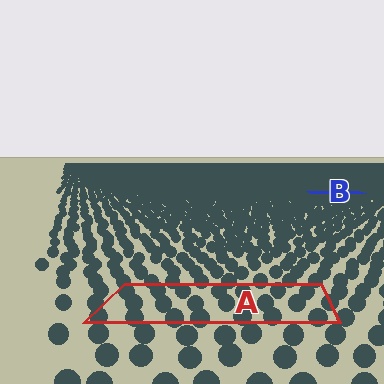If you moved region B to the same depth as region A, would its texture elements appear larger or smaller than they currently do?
They would appear larger. At a closer depth, the same texture elements are projected at a bigger on-screen size.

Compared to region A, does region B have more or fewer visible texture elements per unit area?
Region B has more texture elements per unit area — they are packed more densely because it is farther away.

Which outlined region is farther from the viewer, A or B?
Region B is farther from the viewer — the texture elements inside it appear smaller and more densely packed.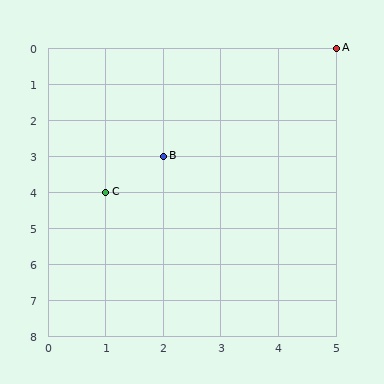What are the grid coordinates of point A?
Point A is at grid coordinates (5, 0).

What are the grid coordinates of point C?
Point C is at grid coordinates (1, 4).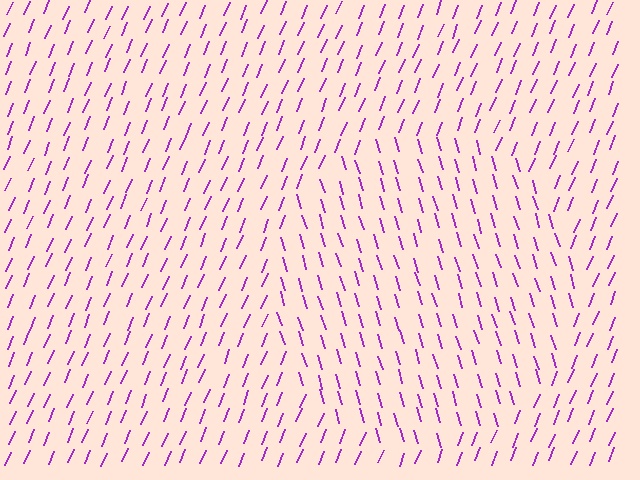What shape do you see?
I see a circle.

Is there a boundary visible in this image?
Yes, there is a texture boundary formed by a change in line orientation.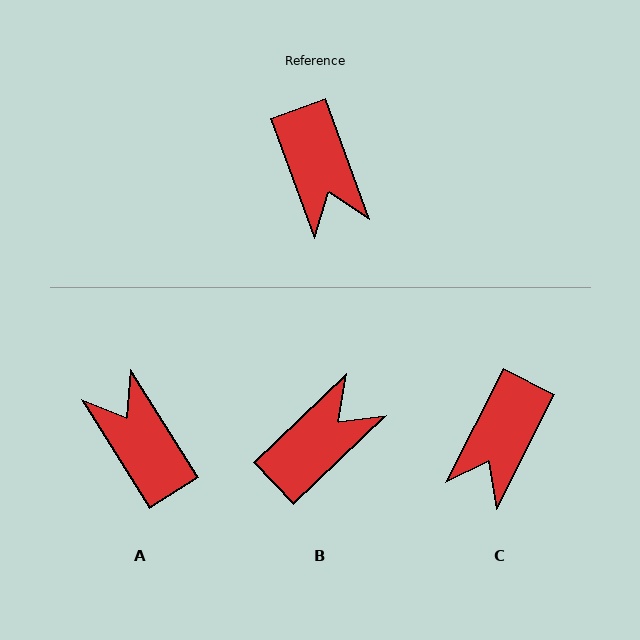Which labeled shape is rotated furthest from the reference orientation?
A, about 168 degrees away.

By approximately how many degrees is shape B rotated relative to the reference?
Approximately 114 degrees counter-clockwise.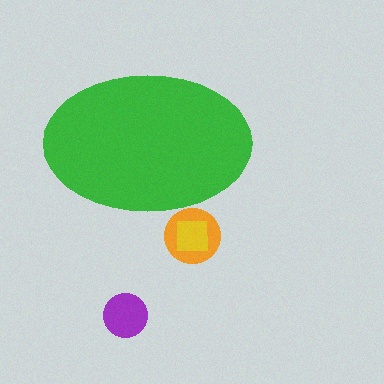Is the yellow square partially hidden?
Yes, the yellow square is partially hidden behind the green ellipse.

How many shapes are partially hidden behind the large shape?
2 shapes are partially hidden.